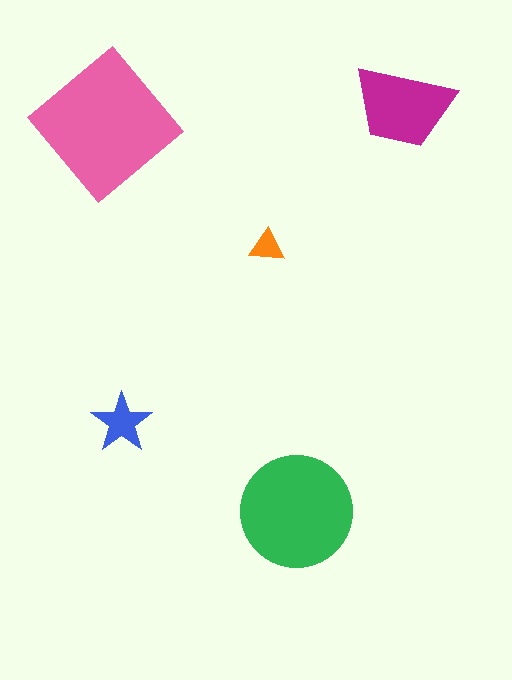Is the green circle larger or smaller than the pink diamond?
Smaller.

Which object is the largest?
The pink diamond.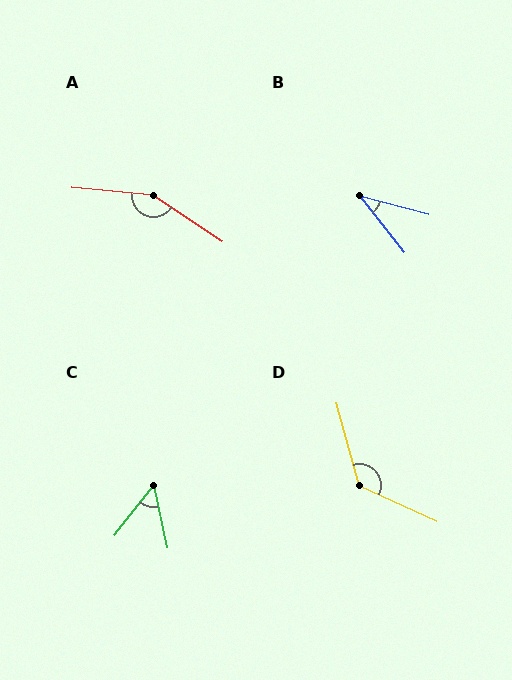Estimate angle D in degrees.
Approximately 130 degrees.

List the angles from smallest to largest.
B (37°), C (51°), D (130°), A (152°).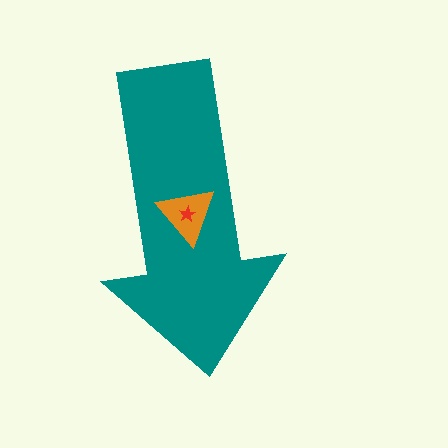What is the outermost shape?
The teal arrow.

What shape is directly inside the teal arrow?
The orange triangle.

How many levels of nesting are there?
3.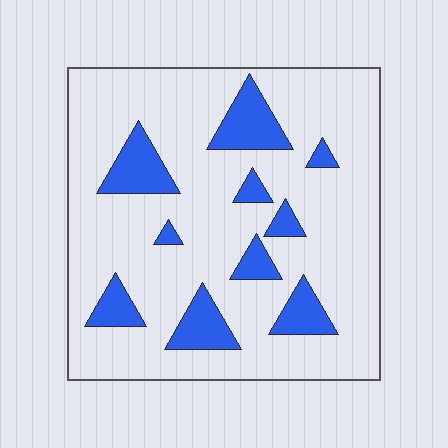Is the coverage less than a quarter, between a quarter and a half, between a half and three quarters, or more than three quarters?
Less than a quarter.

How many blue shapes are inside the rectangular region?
10.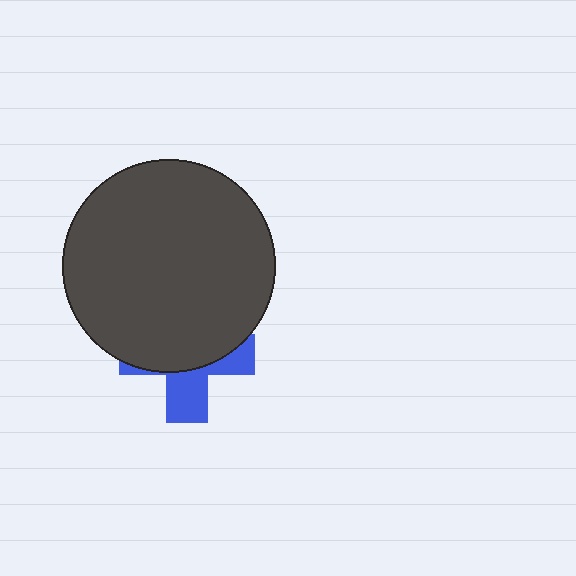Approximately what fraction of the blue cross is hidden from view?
Roughly 62% of the blue cross is hidden behind the dark gray circle.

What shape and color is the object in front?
The object in front is a dark gray circle.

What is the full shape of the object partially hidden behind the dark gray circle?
The partially hidden object is a blue cross.